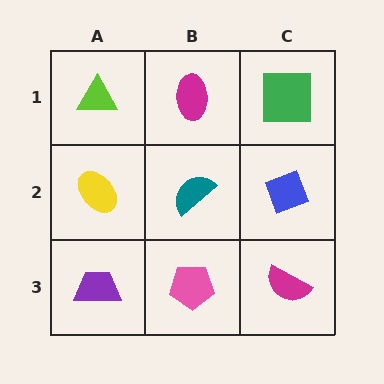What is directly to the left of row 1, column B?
A lime triangle.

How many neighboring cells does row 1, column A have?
2.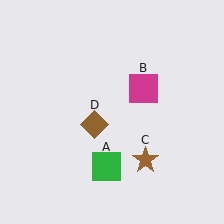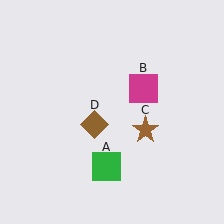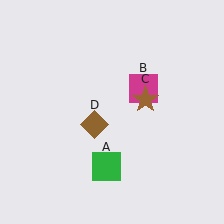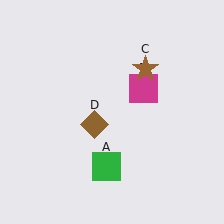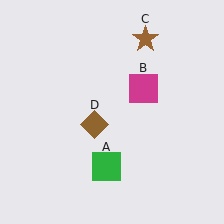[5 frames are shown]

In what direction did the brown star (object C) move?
The brown star (object C) moved up.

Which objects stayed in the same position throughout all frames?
Green square (object A) and magenta square (object B) and brown diamond (object D) remained stationary.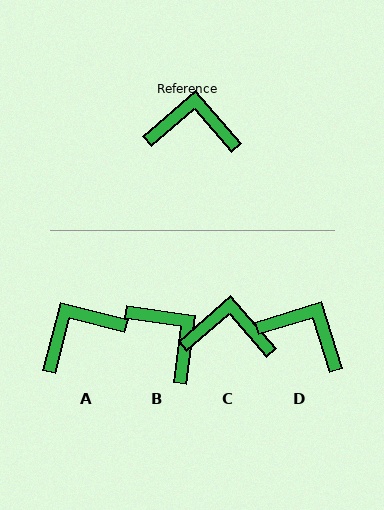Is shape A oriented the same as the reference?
No, it is off by about 35 degrees.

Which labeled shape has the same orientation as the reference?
C.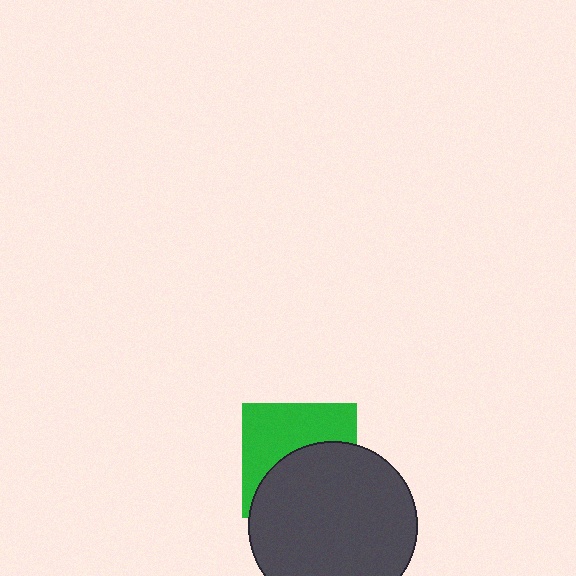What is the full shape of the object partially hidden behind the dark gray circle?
The partially hidden object is a green square.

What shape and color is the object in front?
The object in front is a dark gray circle.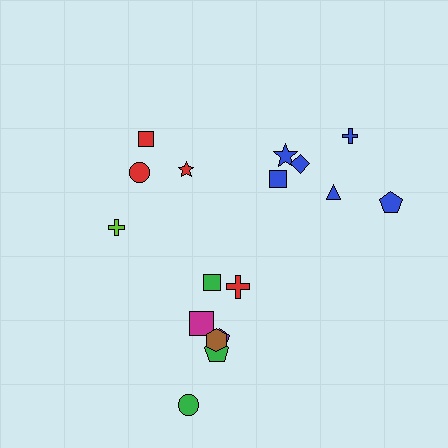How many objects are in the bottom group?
There are 7 objects.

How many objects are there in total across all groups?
There are 17 objects.